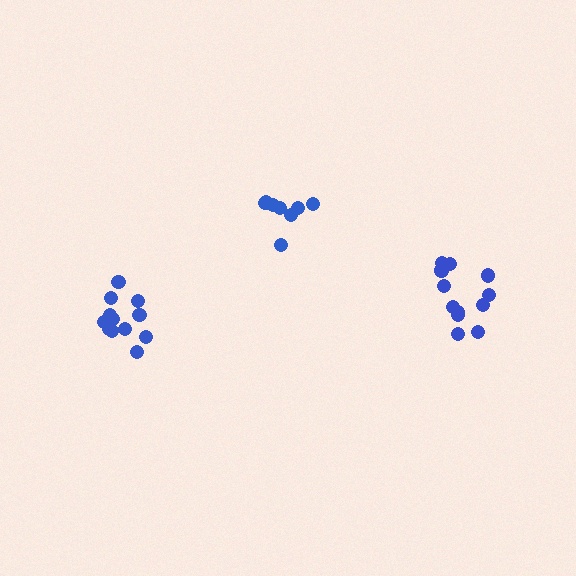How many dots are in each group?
Group 1: 8 dots, Group 2: 12 dots, Group 3: 12 dots (32 total).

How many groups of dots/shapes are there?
There are 3 groups.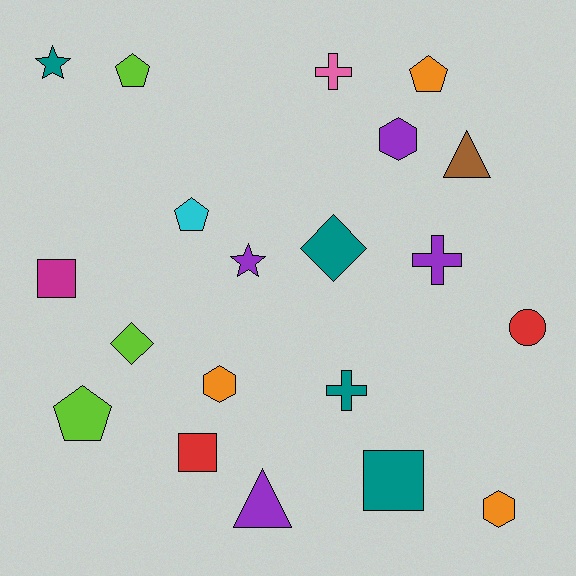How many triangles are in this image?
There are 2 triangles.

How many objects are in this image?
There are 20 objects.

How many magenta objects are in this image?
There is 1 magenta object.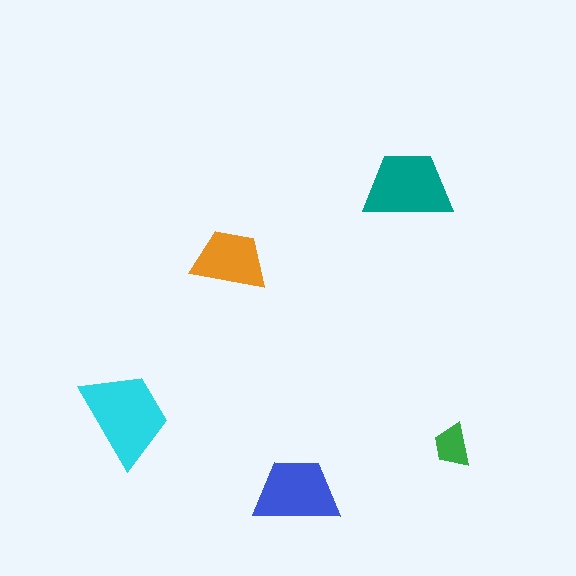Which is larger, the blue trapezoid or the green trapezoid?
The blue one.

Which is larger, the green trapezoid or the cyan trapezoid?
The cyan one.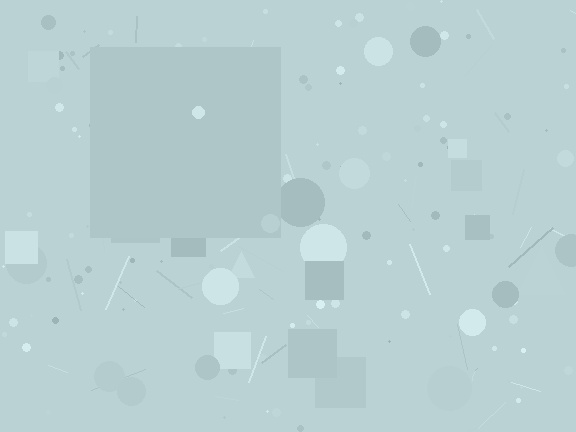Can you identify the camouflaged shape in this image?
The camouflaged shape is a square.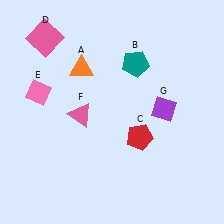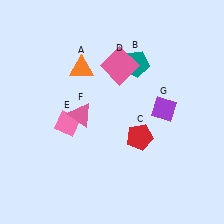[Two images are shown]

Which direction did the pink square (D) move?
The pink square (D) moved right.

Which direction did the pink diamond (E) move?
The pink diamond (E) moved down.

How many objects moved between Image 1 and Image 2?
2 objects moved between the two images.